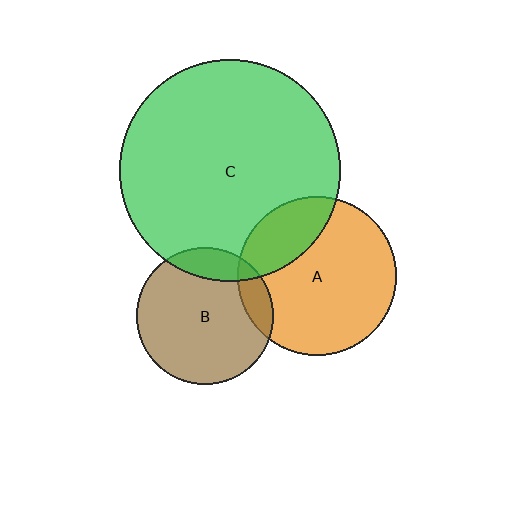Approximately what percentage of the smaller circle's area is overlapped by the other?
Approximately 15%.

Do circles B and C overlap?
Yes.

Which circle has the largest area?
Circle C (green).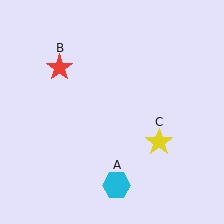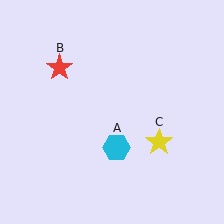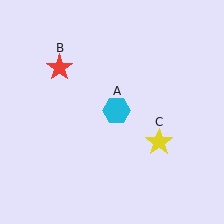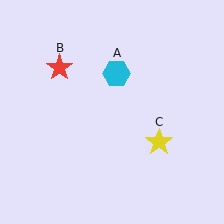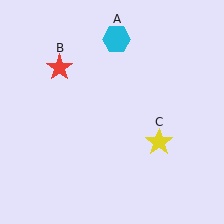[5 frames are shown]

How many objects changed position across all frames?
1 object changed position: cyan hexagon (object A).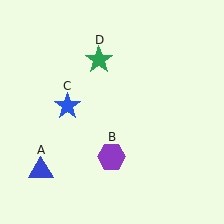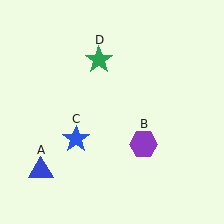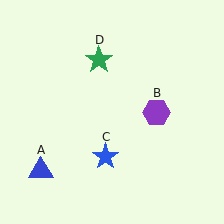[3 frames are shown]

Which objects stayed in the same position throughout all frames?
Blue triangle (object A) and green star (object D) remained stationary.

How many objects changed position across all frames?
2 objects changed position: purple hexagon (object B), blue star (object C).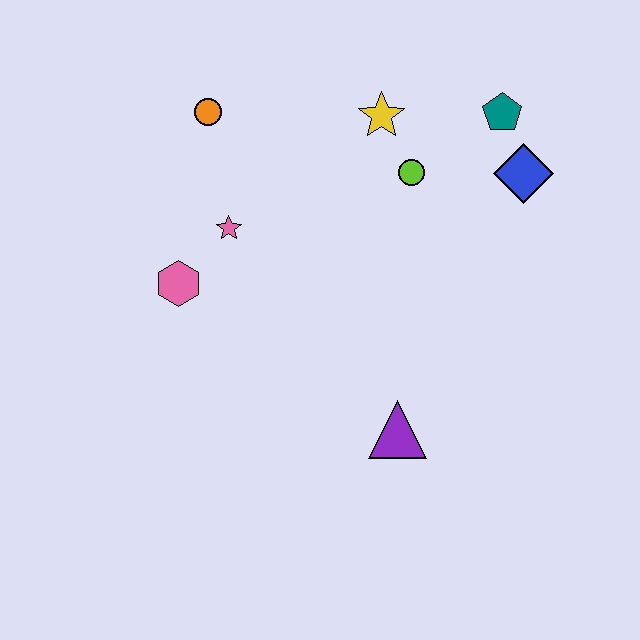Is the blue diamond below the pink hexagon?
No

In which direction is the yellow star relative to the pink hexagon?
The yellow star is to the right of the pink hexagon.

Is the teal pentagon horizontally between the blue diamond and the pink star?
Yes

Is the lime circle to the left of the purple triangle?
No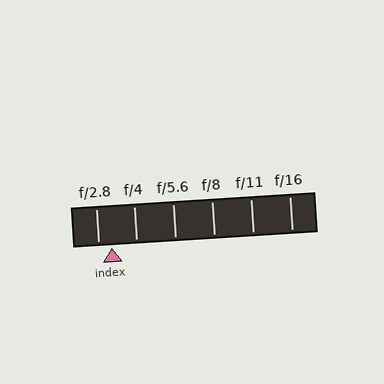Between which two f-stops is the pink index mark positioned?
The index mark is between f/2.8 and f/4.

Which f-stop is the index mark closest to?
The index mark is closest to f/2.8.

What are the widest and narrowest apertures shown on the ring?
The widest aperture shown is f/2.8 and the narrowest is f/16.